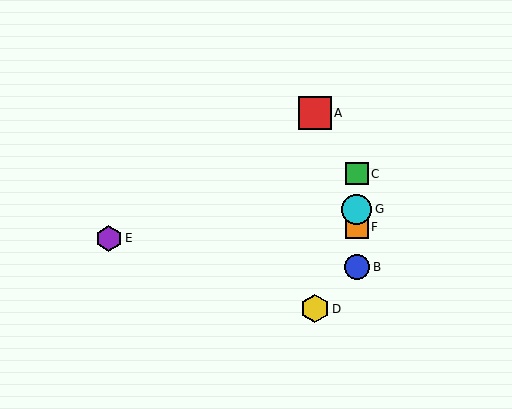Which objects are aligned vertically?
Objects B, C, F, G are aligned vertically.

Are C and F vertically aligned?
Yes, both are at x≈357.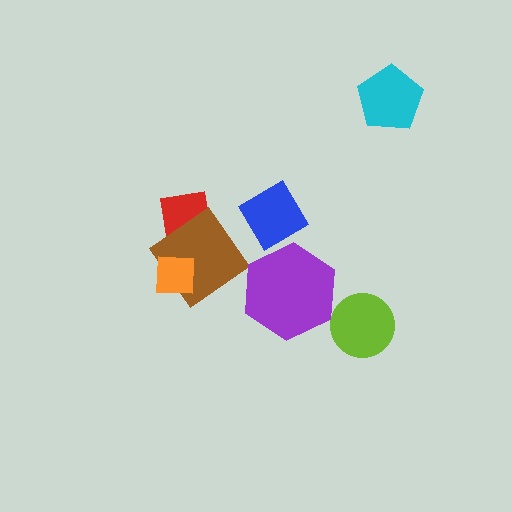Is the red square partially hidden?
Yes, it is partially covered by another shape.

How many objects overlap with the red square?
1 object overlaps with the red square.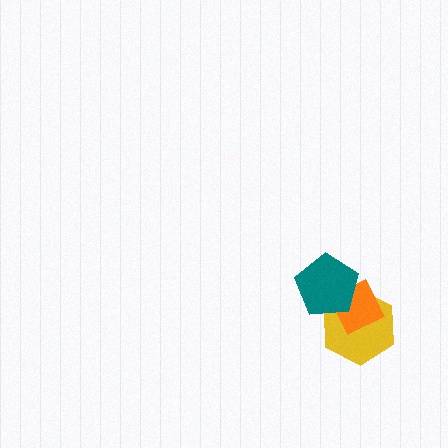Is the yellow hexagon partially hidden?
Yes, it is partially covered by another shape.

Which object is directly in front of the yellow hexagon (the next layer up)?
The orange diamond is directly in front of the yellow hexagon.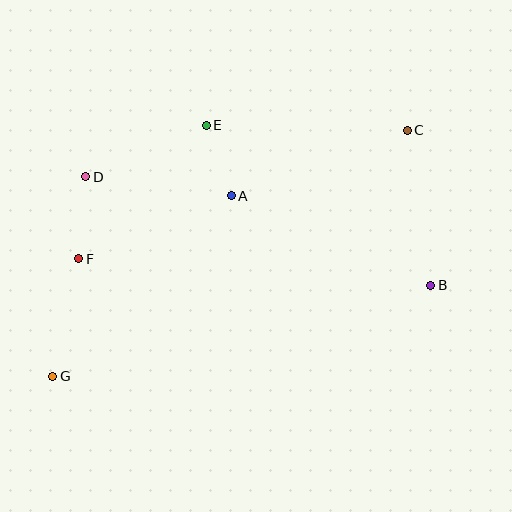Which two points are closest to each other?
Points A and E are closest to each other.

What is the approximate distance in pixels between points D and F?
The distance between D and F is approximately 82 pixels.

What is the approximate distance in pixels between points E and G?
The distance between E and G is approximately 294 pixels.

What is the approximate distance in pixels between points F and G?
The distance between F and G is approximately 120 pixels.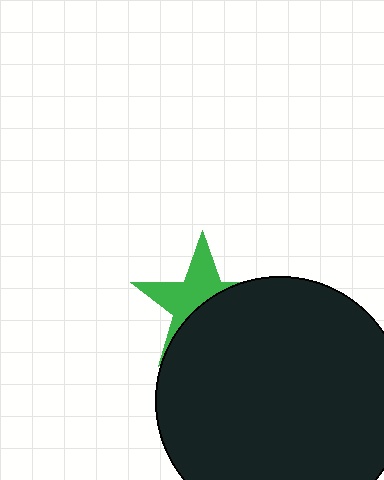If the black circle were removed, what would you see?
You would see the complete green star.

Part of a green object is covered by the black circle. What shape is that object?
It is a star.